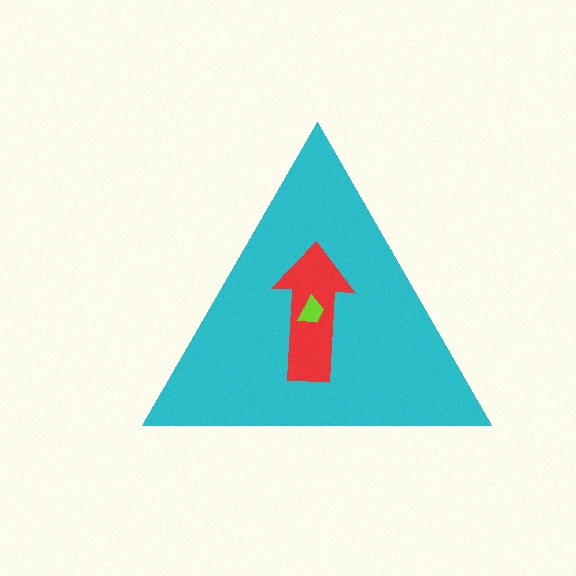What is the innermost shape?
The lime trapezoid.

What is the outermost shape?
The cyan triangle.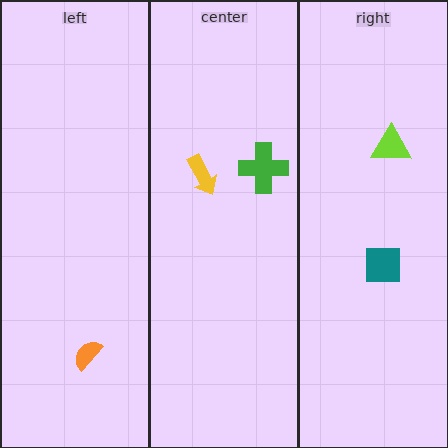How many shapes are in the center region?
2.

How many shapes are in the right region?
2.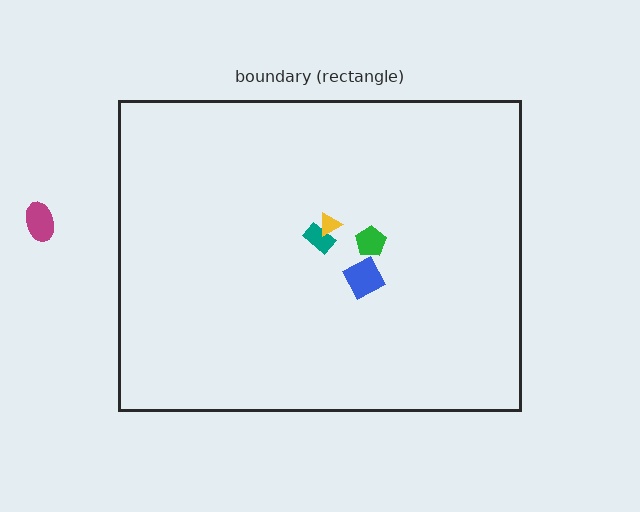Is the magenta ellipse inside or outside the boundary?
Outside.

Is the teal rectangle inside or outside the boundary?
Inside.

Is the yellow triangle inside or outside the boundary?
Inside.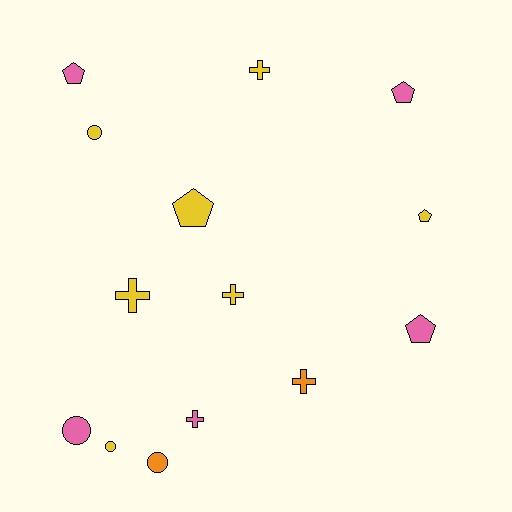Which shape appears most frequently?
Pentagon, with 5 objects.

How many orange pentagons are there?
There are no orange pentagons.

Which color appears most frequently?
Yellow, with 7 objects.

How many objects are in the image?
There are 14 objects.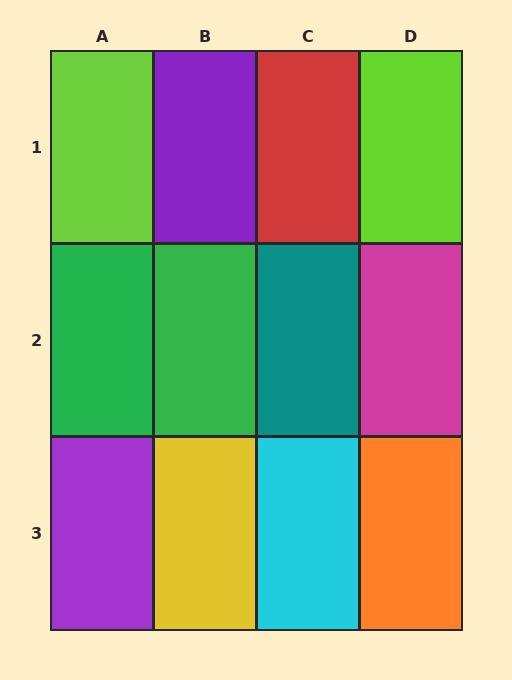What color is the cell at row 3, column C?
Cyan.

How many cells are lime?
2 cells are lime.